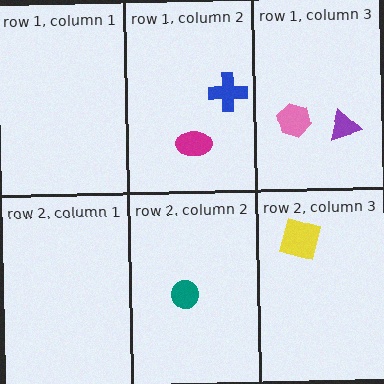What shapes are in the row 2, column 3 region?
The yellow square.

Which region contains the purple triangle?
The row 1, column 3 region.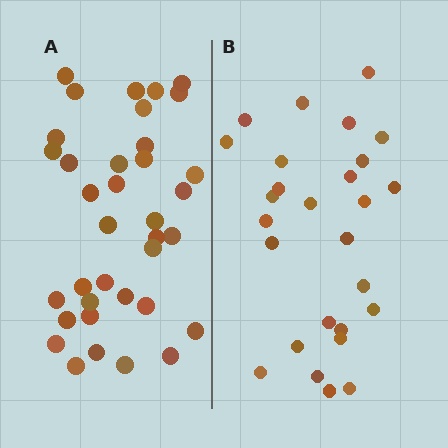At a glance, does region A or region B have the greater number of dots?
Region A (the left region) has more dots.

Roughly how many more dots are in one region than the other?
Region A has roughly 8 or so more dots than region B.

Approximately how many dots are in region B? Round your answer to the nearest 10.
About 30 dots. (The exact count is 27, which rounds to 30.)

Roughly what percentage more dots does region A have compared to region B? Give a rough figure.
About 35% more.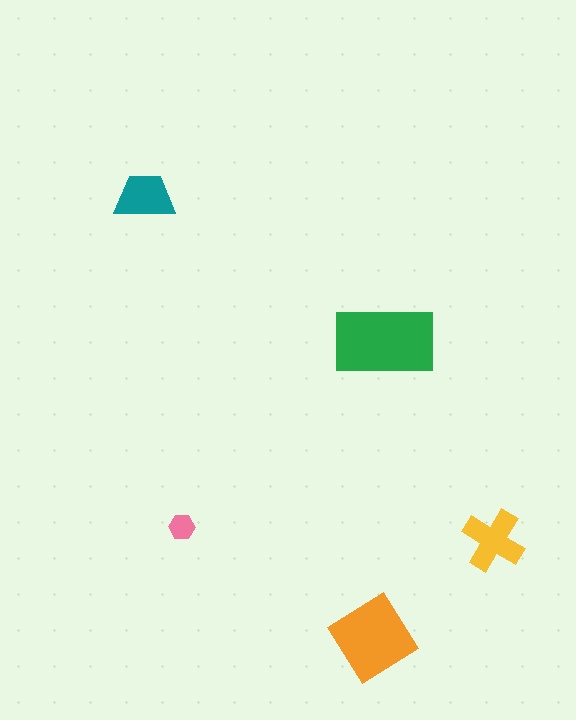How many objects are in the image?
There are 5 objects in the image.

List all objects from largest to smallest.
The green rectangle, the orange diamond, the yellow cross, the teal trapezoid, the pink hexagon.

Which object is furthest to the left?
The teal trapezoid is leftmost.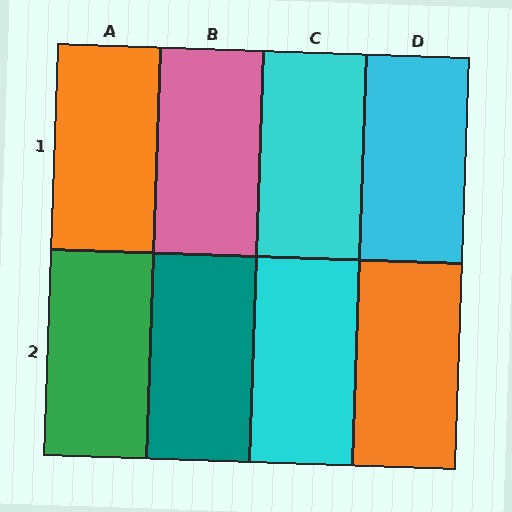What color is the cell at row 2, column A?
Green.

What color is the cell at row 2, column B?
Teal.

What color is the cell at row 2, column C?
Cyan.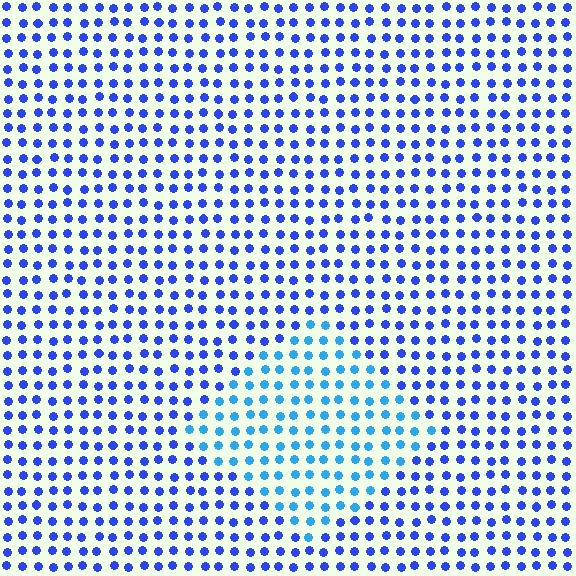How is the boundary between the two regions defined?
The boundary is defined purely by a slight shift in hue (about 31 degrees). Spacing, size, and orientation are identical on both sides.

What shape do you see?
I see a diamond.